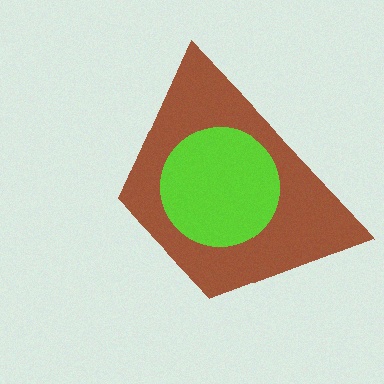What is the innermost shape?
The lime circle.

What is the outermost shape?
The brown trapezoid.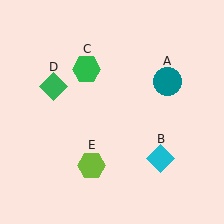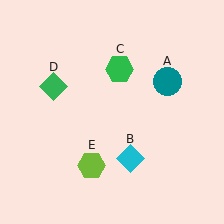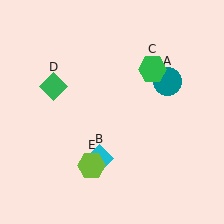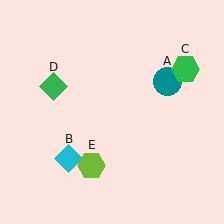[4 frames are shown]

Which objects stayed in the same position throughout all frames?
Teal circle (object A) and green diamond (object D) and lime hexagon (object E) remained stationary.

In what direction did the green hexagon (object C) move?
The green hexagon (object C) moved right.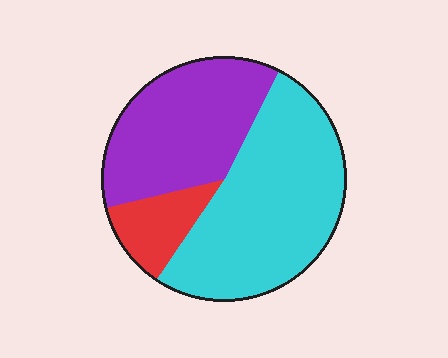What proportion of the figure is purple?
Purple covers 37% of the figure.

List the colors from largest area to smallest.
From largest to smallest: cyan, purple, red.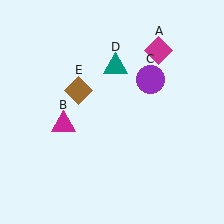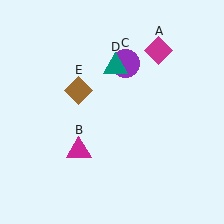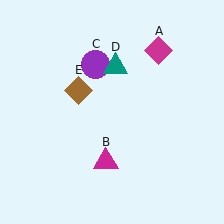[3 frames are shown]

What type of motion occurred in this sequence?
The magenta triangle (object B), purple circle (object C) rotated counterclockwise around the center of the scene.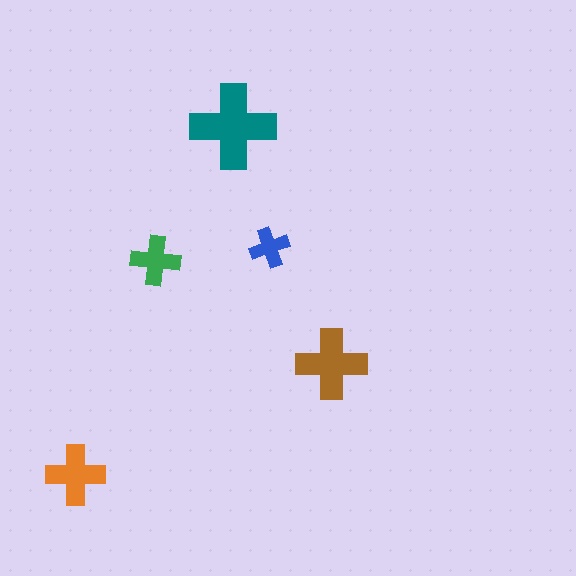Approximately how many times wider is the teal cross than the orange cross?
About 1.5 times wider.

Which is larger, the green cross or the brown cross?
The brown one.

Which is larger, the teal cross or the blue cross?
The teal one.